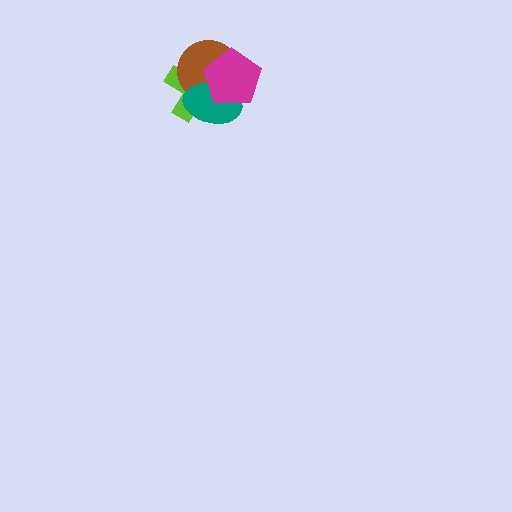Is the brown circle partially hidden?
Yes, it is partially covered by another shape.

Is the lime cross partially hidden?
Yes, it is partially covered by another shape.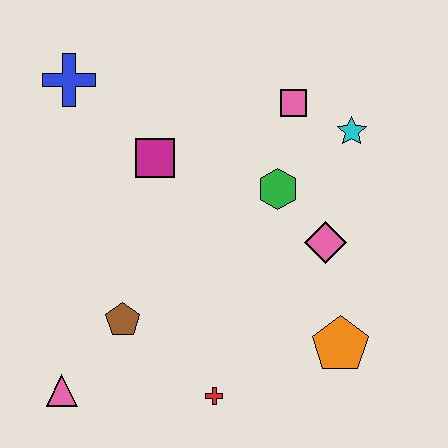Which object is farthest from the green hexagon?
The pink triangle is farthest from the green hexagon.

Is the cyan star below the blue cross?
Yes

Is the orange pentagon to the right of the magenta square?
Yes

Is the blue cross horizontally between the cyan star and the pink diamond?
No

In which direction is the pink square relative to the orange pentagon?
The pink square is above the orange pentagon.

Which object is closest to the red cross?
The brown pentagon is closest to the red cross.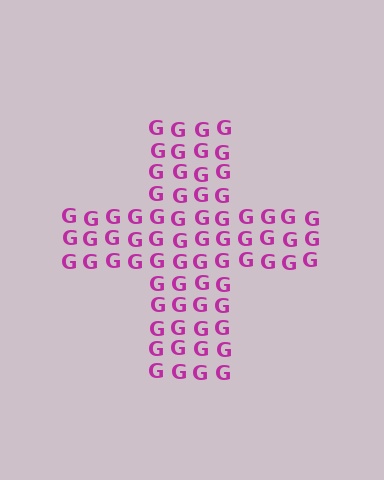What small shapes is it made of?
It is made of small letter G's.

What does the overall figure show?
The overall figure shows a cross.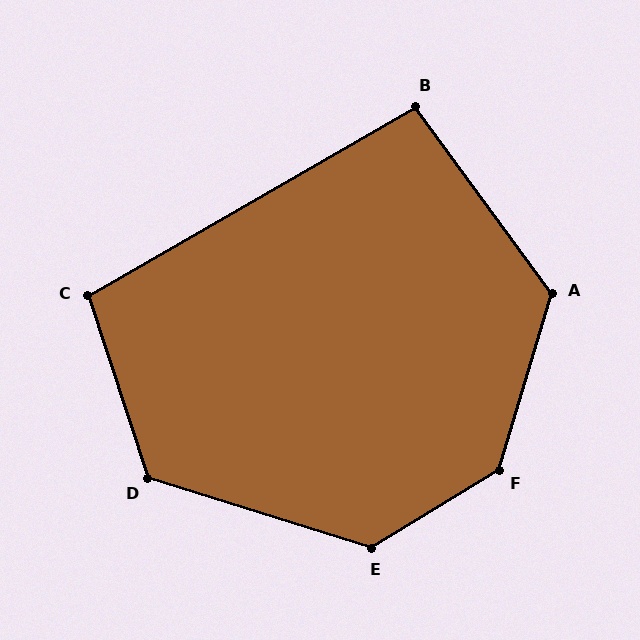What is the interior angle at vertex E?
Approximately 131 degrees (obtuse).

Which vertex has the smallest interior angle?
B, at approximately 96 degrees.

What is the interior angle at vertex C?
Approximately 102 degrees (obtuse).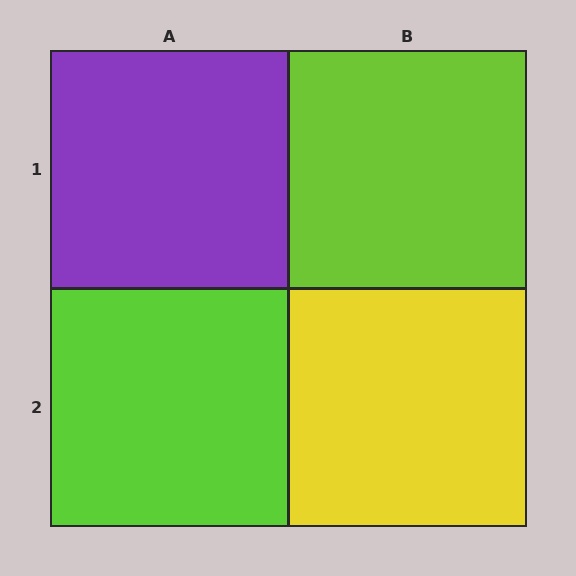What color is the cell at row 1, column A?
Purple.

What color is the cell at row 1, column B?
Lime.